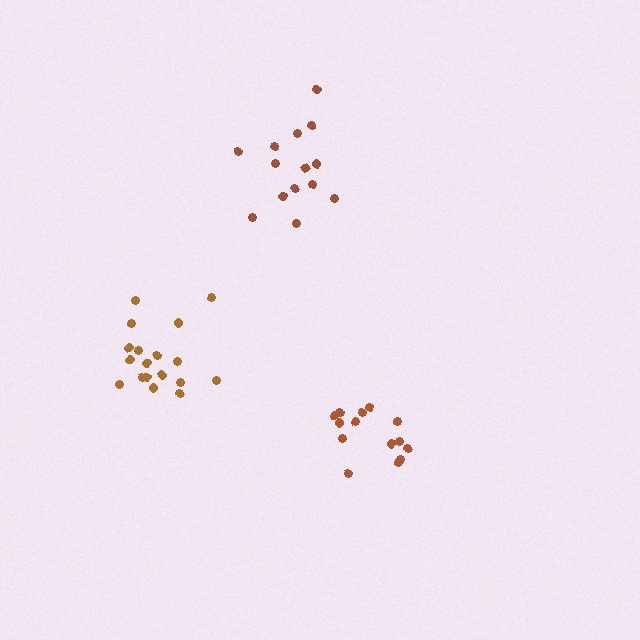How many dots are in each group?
Group 1: 14 dots, Group 2: 18 dots, Group 3: 14 dots (46 total).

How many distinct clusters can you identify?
There are 3 distinct clusters.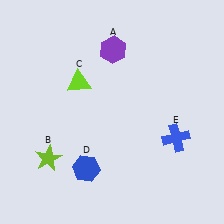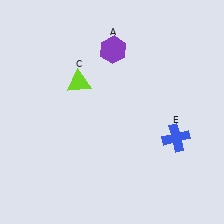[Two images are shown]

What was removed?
The lime star (B), the blue hexagon (D) were removed in Image 2.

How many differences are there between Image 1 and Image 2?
There are 2 differences between the two images.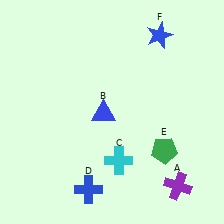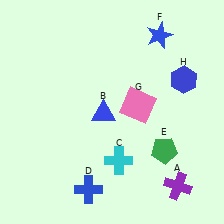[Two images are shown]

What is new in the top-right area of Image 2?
A pink square (G) was added in the top-right area of Image 2.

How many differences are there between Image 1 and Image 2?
There are 2 differences between the two images.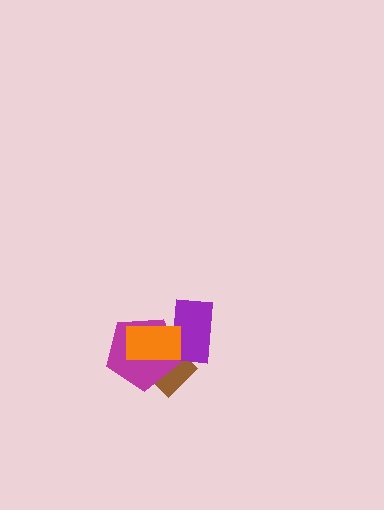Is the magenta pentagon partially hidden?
Yes, it is partially covered by another shape.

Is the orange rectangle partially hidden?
No, no other shape covers it.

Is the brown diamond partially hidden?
Yes, it is partially covered by another shape.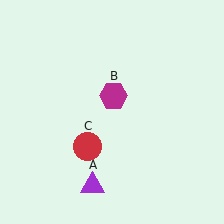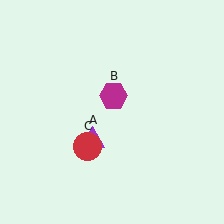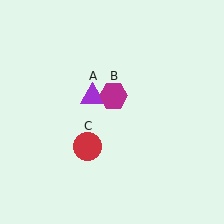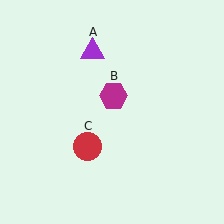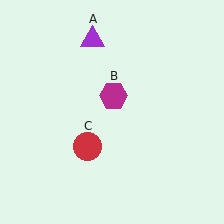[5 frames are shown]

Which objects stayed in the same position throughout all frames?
Magenta hexagon (object B) and red circle (object C) remained stationary.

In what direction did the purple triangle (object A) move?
The purple triangle (object A) moved up.